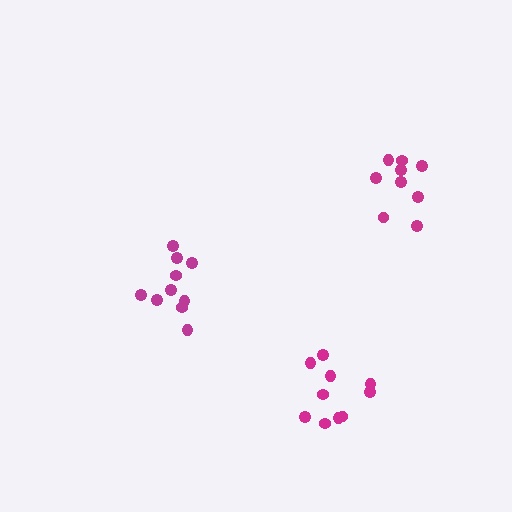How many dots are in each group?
Group 1: 10 dots, Group 2: 10 dots, Group 3: 9 dots (29 total).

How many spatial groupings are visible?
There are 3 spatial groupings.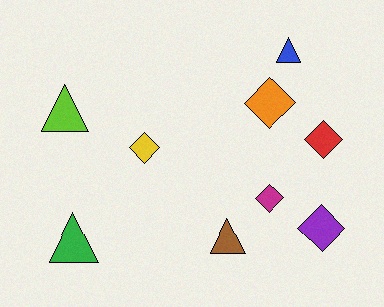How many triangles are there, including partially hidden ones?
There are 4 triangles.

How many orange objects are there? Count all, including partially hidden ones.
There is 1 orange object.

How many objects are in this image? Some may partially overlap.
There are 9 objects.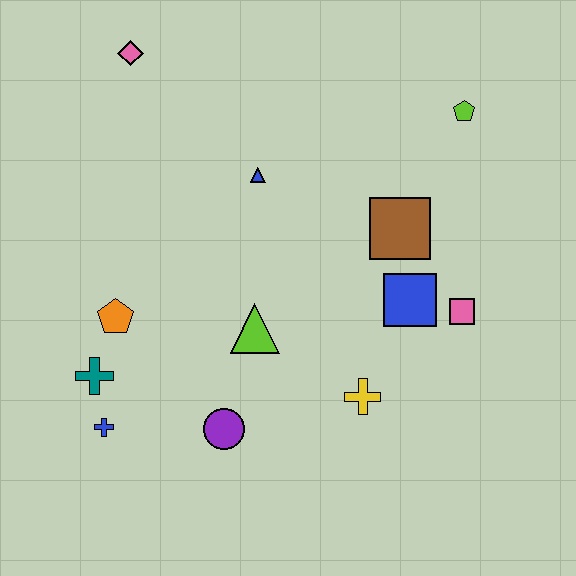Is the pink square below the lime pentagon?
Yes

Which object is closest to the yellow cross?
The blue square is closest to the yellow cross.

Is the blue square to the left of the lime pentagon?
Yes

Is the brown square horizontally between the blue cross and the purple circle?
No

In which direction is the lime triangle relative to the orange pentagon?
The lime triangle is to the right of the orange pentagon.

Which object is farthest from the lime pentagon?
The blue cross is farthest from the lime pentagon.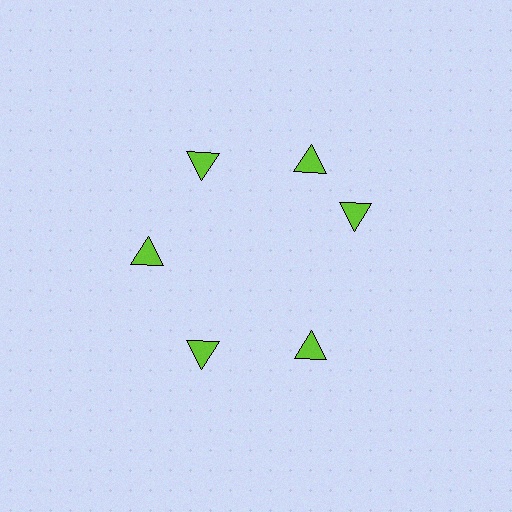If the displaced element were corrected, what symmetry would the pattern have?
It would have 6-fold rotational symmetry — the pattern would map onto itself every 60 degrees.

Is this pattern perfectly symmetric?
No. The 6 lime triangles are arranged in a ring, but one element near the 3 o'clock position is rotated out of alignment along the ring, breaking the 6-fold rotational symmetry.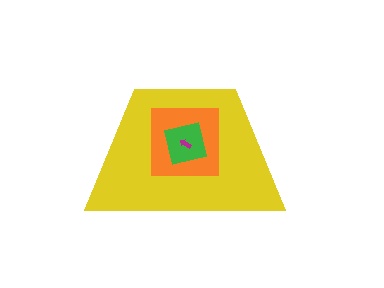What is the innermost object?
The magenta arrow.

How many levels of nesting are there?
4.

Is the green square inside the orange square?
Yes.